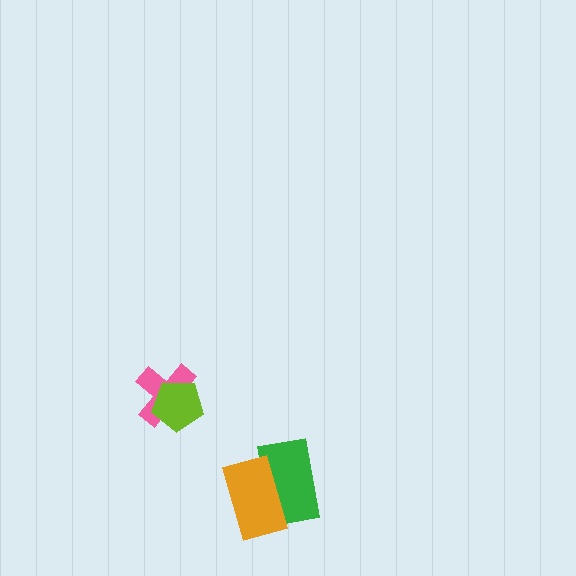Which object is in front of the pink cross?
The lime pentagon is in front of the pink cross.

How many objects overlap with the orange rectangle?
1 object overlaps with the orange rectangle.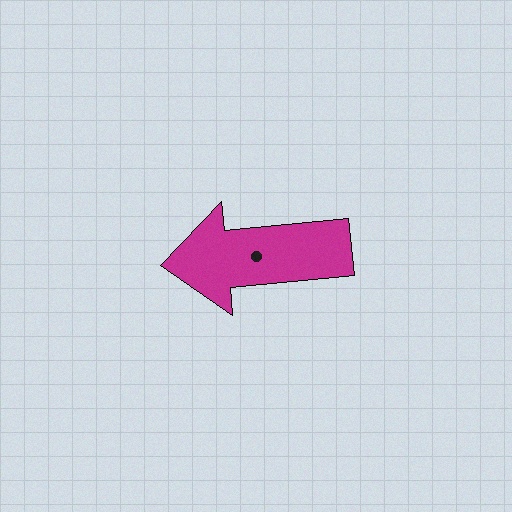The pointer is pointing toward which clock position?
Roughly 9 o'clock.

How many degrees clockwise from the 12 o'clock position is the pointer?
Approximately 264 degrees.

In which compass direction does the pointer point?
West.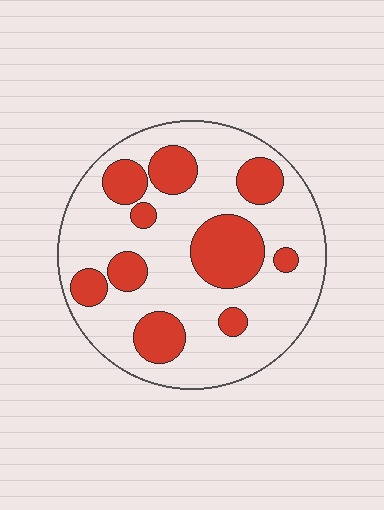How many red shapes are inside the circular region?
10.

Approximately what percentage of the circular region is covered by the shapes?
Approximately 30%.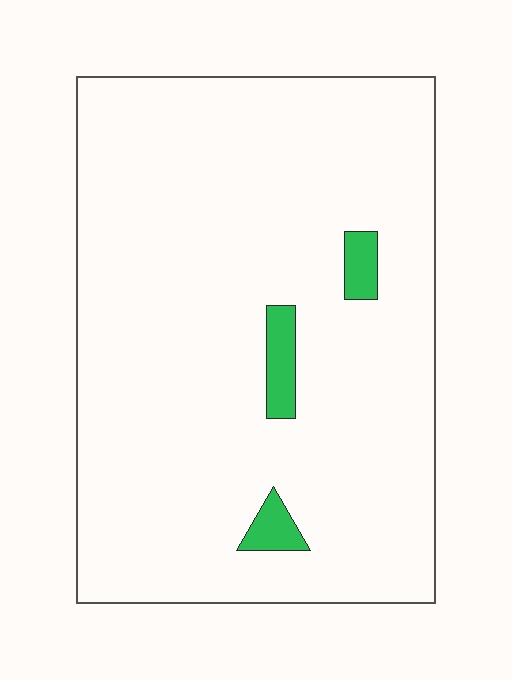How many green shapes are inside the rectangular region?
3.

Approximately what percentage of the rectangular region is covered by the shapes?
Approximately 5%.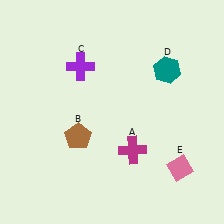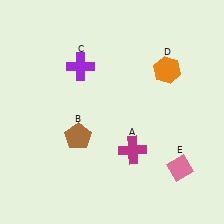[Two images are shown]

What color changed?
The hexagon (D) changed from teal in Image 1 to orange in Image 2.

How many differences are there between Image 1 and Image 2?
There is 1 difference between the two images.